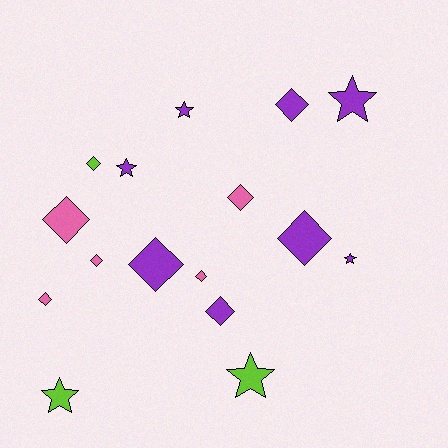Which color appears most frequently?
Purple, with 8 objects.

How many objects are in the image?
There are 16 objects.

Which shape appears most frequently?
Diamond, with 10 objects.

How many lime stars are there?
There are 2 lime stars.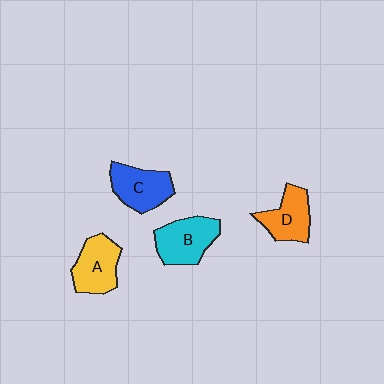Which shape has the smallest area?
Shape D (orange).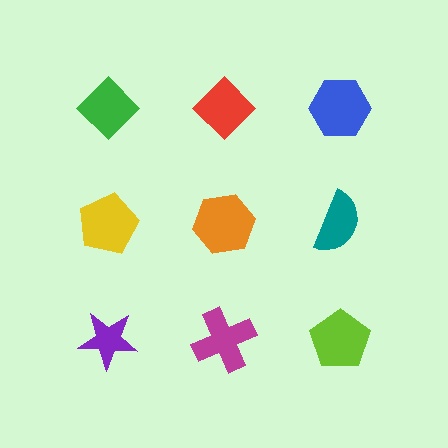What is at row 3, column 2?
A magenta cross.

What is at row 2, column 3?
A teal semicircle.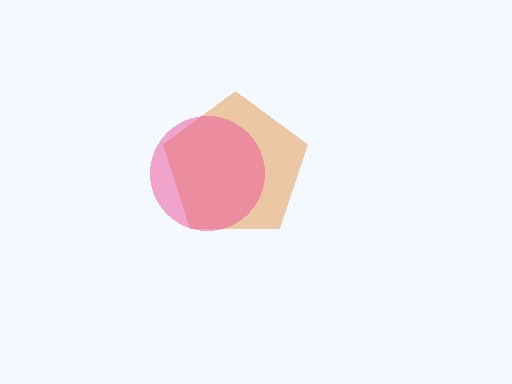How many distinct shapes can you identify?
There are 2 distinct shapes: an orange pentagon, a pink circle.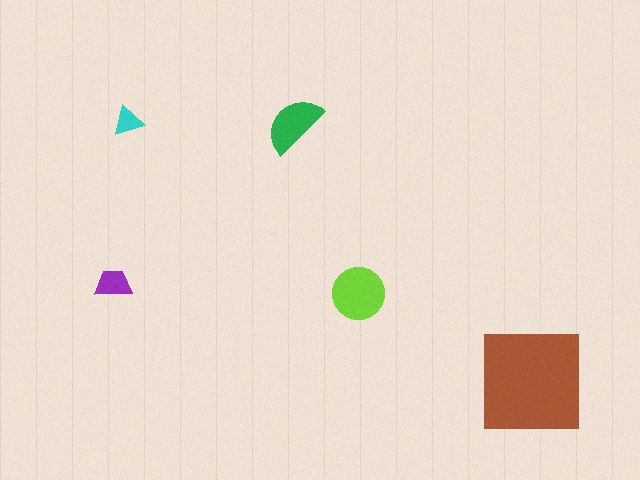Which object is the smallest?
The cyan triangle.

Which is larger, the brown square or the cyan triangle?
The brown square.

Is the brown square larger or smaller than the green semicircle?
Larger.